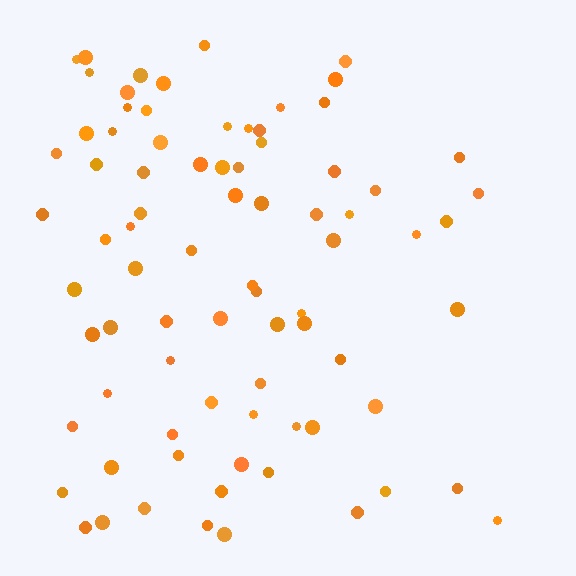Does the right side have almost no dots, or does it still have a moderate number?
Still a moderate number, just noticeably fewer than the left.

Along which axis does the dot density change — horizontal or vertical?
Horizontal.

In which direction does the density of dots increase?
From right to left, with the left side densest.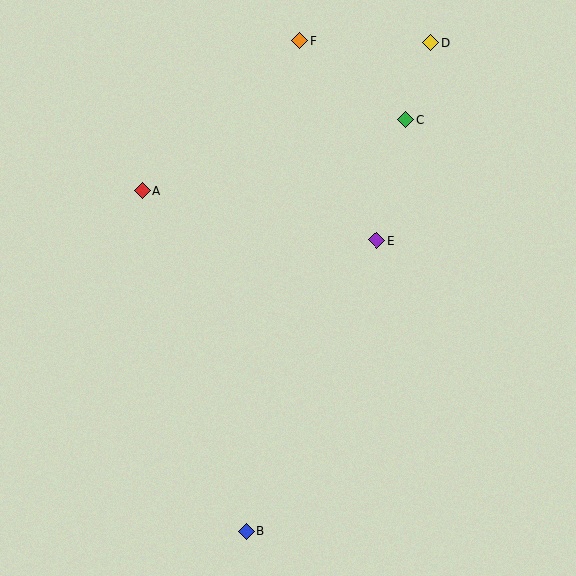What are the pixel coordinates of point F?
Point F is at (300, 41).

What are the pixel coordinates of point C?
Point C is at (406, 120).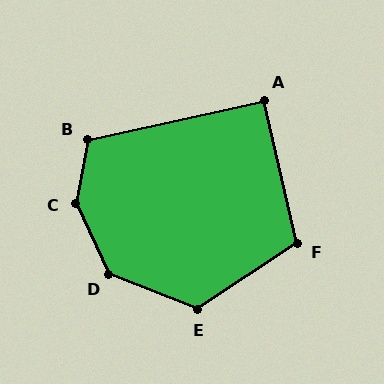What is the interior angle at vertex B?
Approximately 113 degrees (obtuse).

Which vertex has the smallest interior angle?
A, at approximately 90 degrees.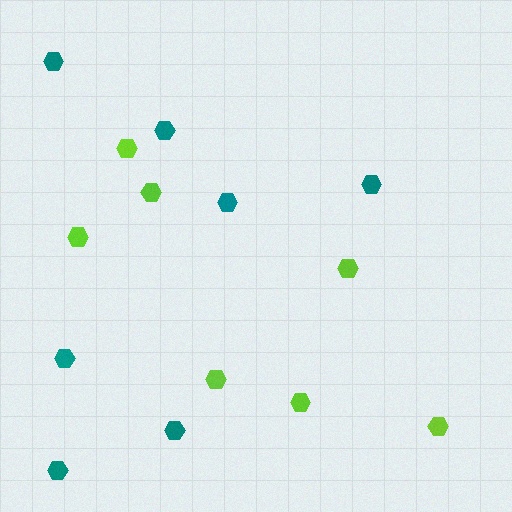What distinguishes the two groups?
There are 2 groups: one group of lime hexagons (7) and one group of teal hexagons (7).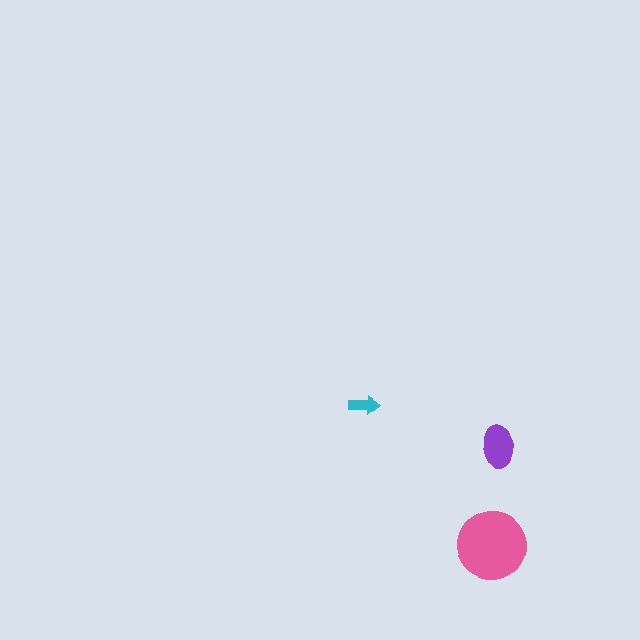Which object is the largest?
The pink circle.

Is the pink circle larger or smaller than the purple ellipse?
Larger.